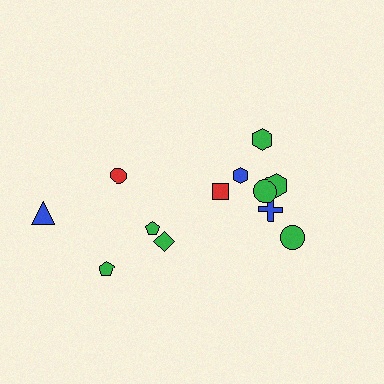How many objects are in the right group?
There are 7 objects.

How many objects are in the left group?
There are 5 objects.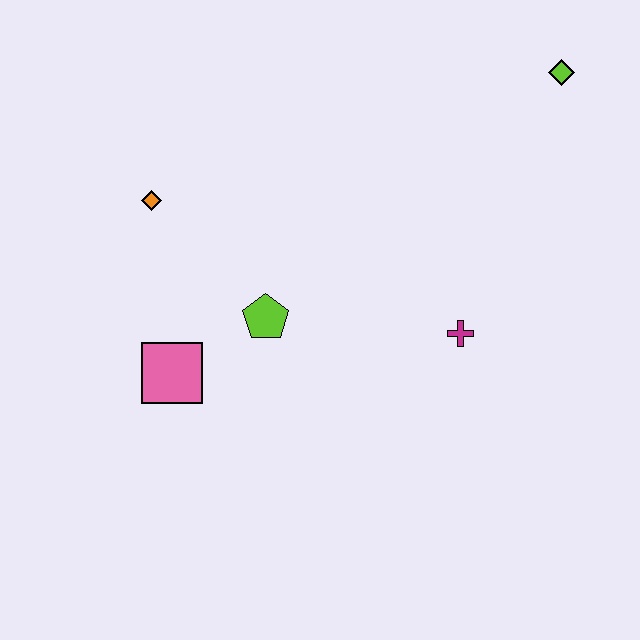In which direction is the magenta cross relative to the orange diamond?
The magenta cross is to the right of the orange diamond.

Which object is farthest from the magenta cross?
The orange diamond is farthest from the magenta cross.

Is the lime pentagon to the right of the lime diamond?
No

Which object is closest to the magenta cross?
The lime pentagon is closest to the magenta cross.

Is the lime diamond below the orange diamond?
No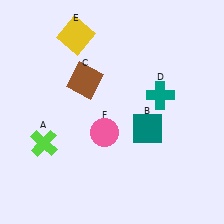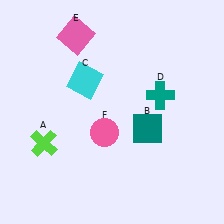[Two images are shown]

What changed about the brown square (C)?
In Image 1, C is brown. In Image 2, it changed to cyan.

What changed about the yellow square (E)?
In Image 1, E is yellow. In Image 2, it changed to pink.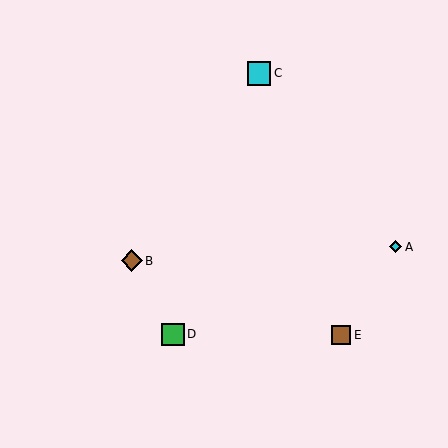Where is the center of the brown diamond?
The center of the brown diamond is at (132, 261).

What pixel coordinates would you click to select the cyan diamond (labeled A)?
Click at (396, 247) to select the cyan diamond A.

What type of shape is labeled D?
Shape D is a green square.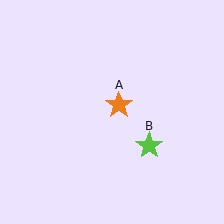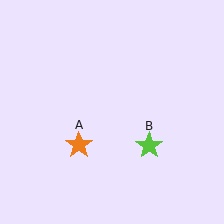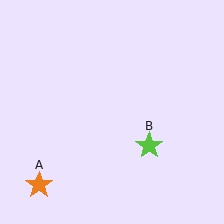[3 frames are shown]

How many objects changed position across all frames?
1 object changed position: orange star (object A).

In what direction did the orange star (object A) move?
The orange star (object A) moved down and to the left.